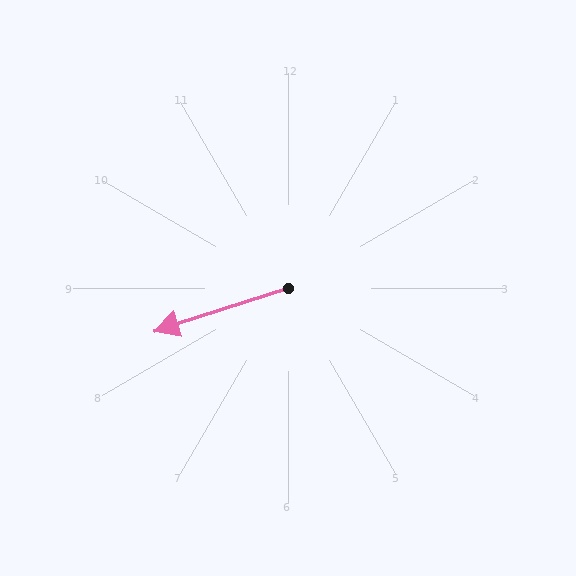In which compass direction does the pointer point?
West.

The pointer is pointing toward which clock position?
Roughly 8 o'clock.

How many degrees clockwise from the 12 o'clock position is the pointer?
Approximately 252 degrees.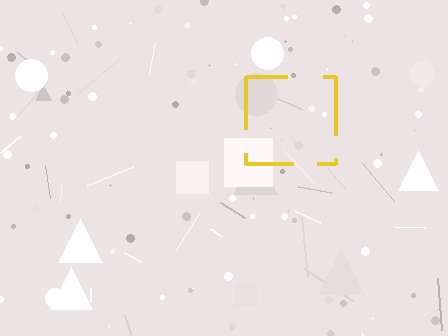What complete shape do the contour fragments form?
The contour fragments form a square.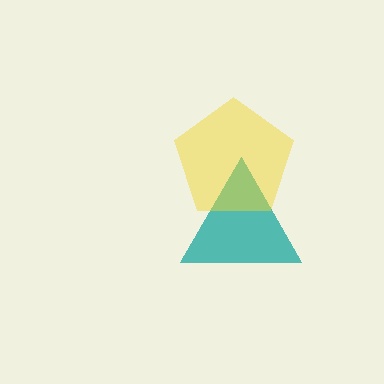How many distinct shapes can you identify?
There are 2 distinct shapes: a teal triangle, a yellow pentagon.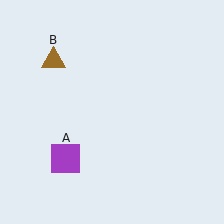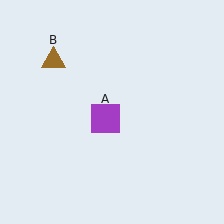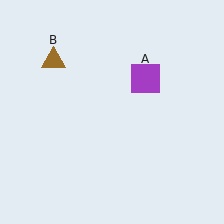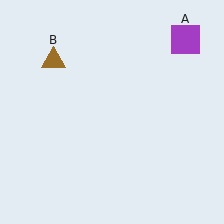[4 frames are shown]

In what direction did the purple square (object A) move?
The purple square (object A) moved up and to the right.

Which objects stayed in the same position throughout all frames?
Brown triangle (object B) remained stationary.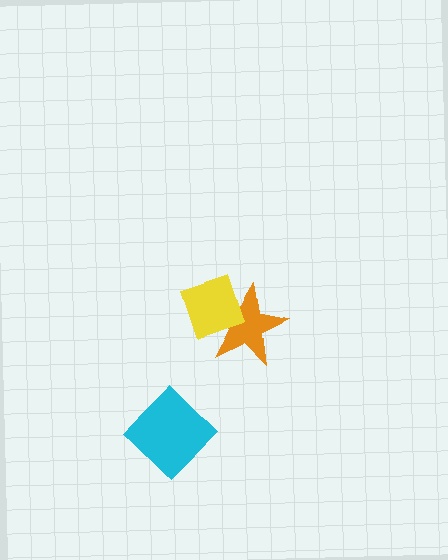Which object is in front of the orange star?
The yellow diamond is in front of the orange star.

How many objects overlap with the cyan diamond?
0 objects overlap with the cyan diamond.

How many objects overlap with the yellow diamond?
1 object overlaps with the yellow diamond.